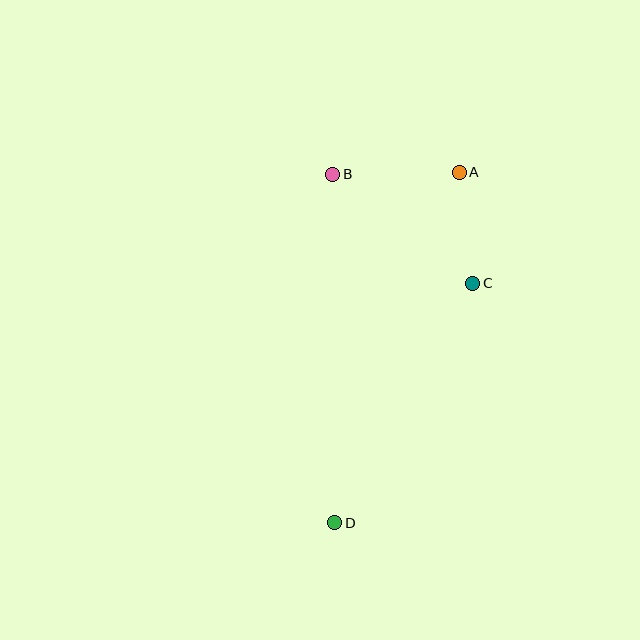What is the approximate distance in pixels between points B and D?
The distance between B and D is approximately 349 pixels.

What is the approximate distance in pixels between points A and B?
The distance between A and B is approximately 127 pixels.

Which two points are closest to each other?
Points A and C are closest to each other.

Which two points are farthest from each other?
Points A and D are farthest from each other.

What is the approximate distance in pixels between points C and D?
The distance between C and D is approximately 276 pixels.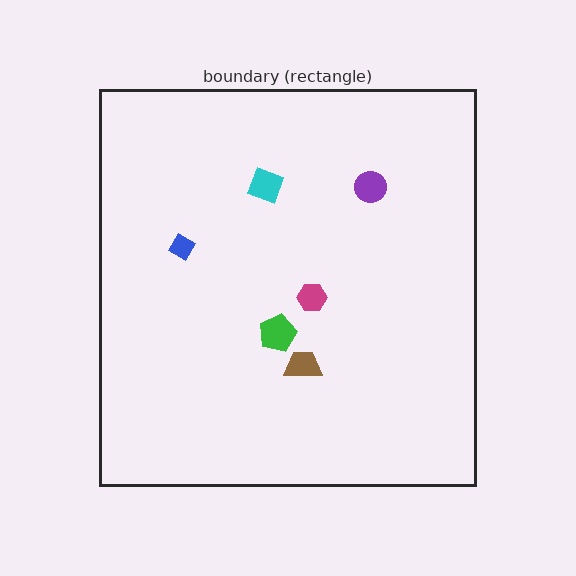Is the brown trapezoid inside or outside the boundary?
Inside.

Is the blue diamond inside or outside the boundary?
Inside.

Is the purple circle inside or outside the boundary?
Inside.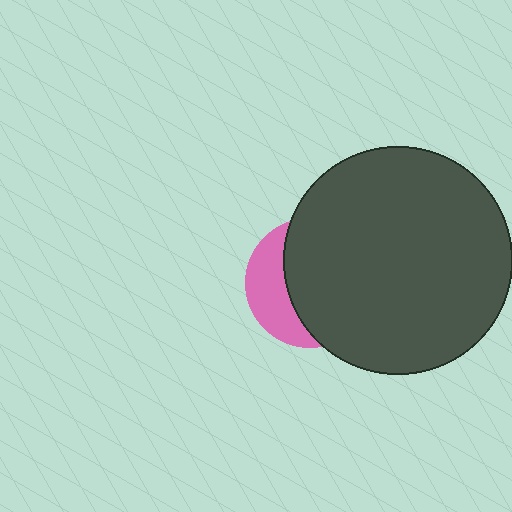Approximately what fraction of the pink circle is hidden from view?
Roughly 67% of the pink circle is hidden behind the dark gray circle.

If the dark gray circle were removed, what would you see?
You would see the complete pink circle.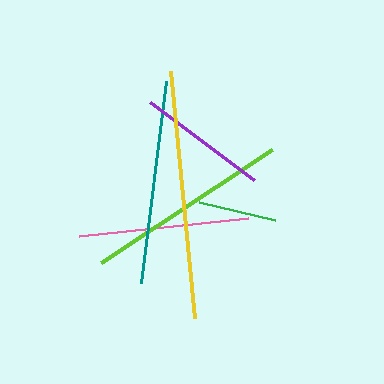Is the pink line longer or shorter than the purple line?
The pink line is longer than the purple line.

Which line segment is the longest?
The yellow line is the longest at approximately 248 pixels.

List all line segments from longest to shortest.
From longest to shortest: yellow, lime, teal, pink, purple, green.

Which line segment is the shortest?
The green line is the shortest at approximately 78 pixels.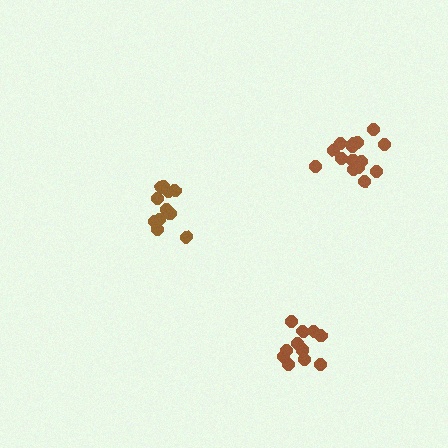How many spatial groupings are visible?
There are 3 spatial groupings.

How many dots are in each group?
Group 1: 11 dots, Group 2: 11 dots, Group 3: 15 dots (37 total).